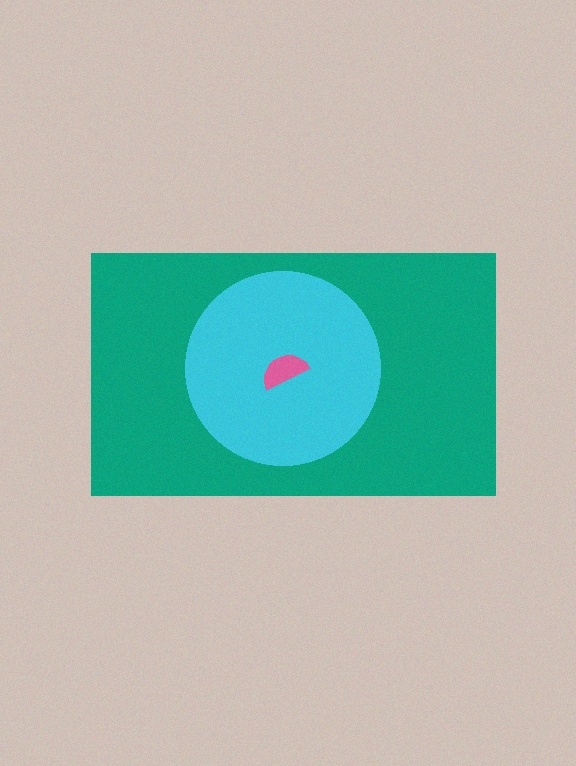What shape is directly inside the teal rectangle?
The cyan circle.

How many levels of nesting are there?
3.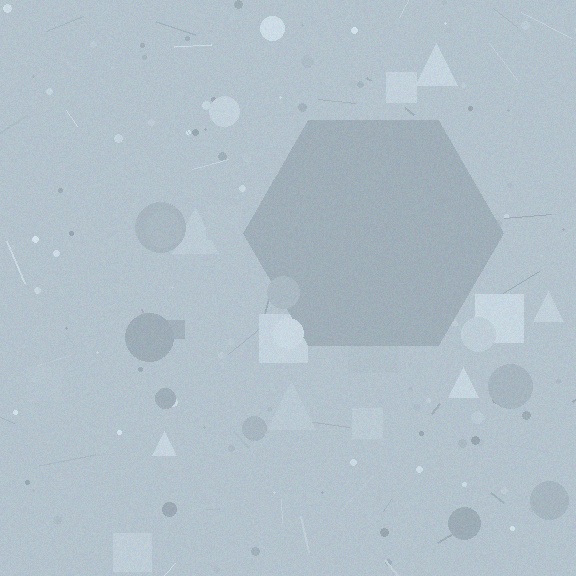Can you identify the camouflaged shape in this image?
The camouflaged shape is a hexagon.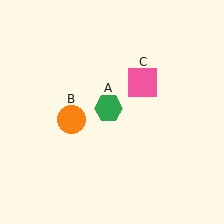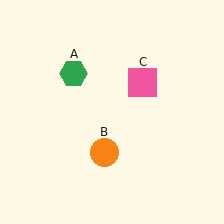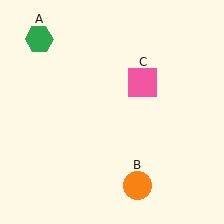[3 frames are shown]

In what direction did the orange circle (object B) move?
The orange circle (object B) moved down and to the right.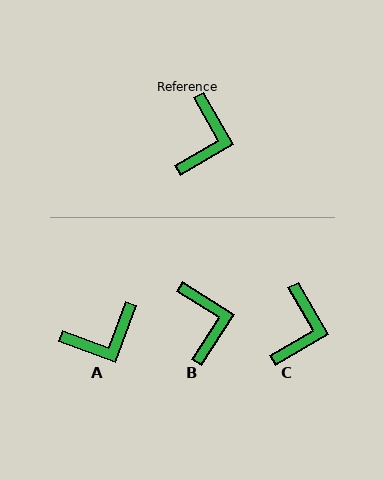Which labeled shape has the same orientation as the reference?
C.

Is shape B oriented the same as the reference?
No, it is off by about 28 degrees.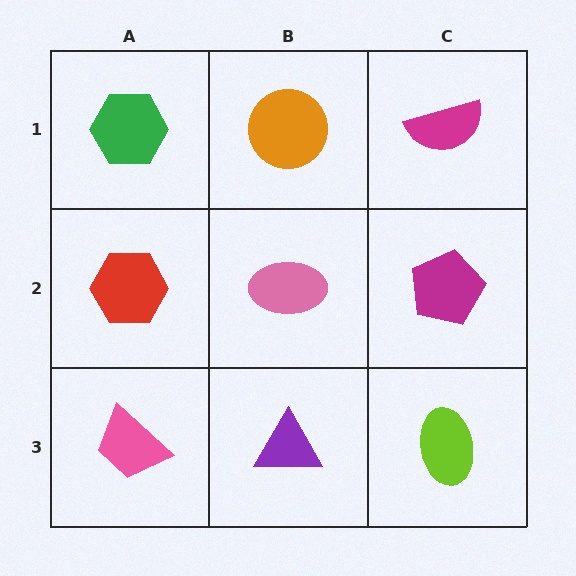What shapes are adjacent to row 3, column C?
A magenta pentagon (row 2, column C), a purple triangle (row 3, column B).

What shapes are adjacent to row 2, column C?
A magenta semicircle (row 1, column C), a lime ellipse (row 3, column C), a pink ellipse (row 2, column B).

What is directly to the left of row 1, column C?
An orange circle.